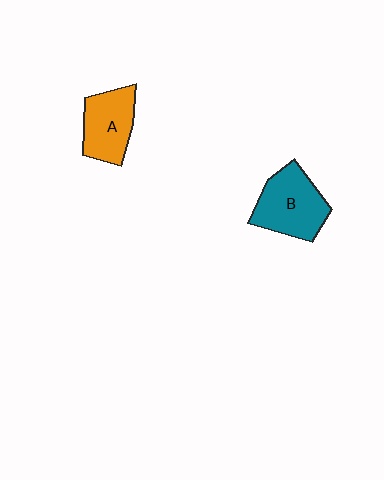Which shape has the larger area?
Shape B (teal).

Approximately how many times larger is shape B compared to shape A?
Approximately 1.2 times.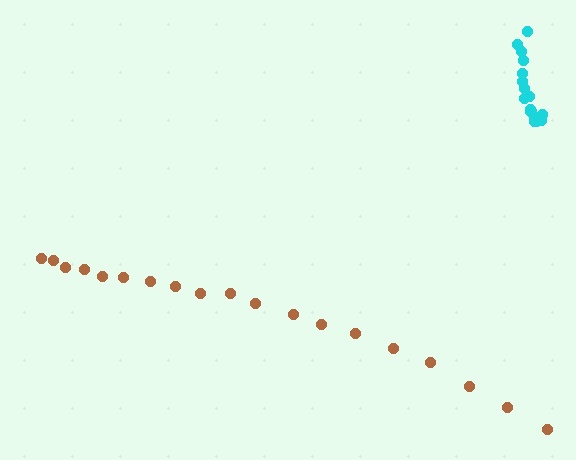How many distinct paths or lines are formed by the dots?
There are 2 distinct paths.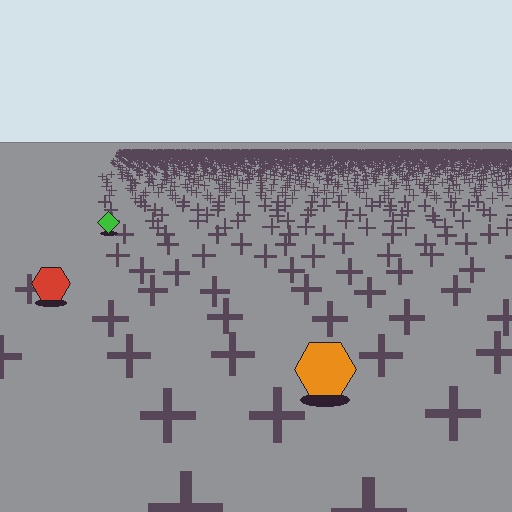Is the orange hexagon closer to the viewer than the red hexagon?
Yes. The orange hexagon is closer — you can tell from the texture gradient: the ground texture is coarser near it.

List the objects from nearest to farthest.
From nearest to farthest: the orange hexagon, the red hexagon, the green diamond.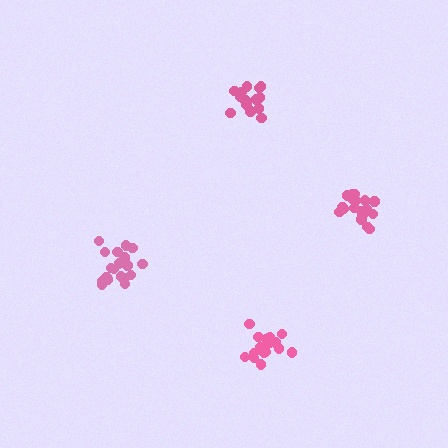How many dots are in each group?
Group 1: 19 dots, Group 2: 14 dots, Group 3: 19 dots, Group 4: 20 dots (72 total).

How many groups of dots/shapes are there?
There are 4 groups.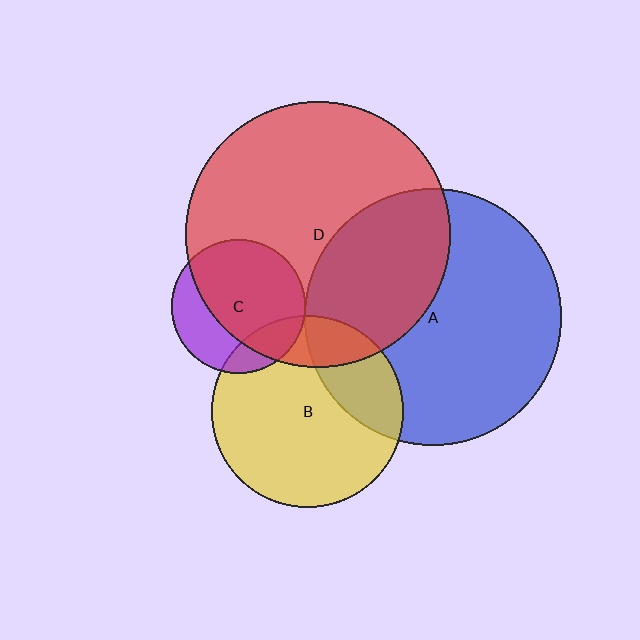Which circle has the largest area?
Circle D (red).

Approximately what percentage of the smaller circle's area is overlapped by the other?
Approximately 35%.